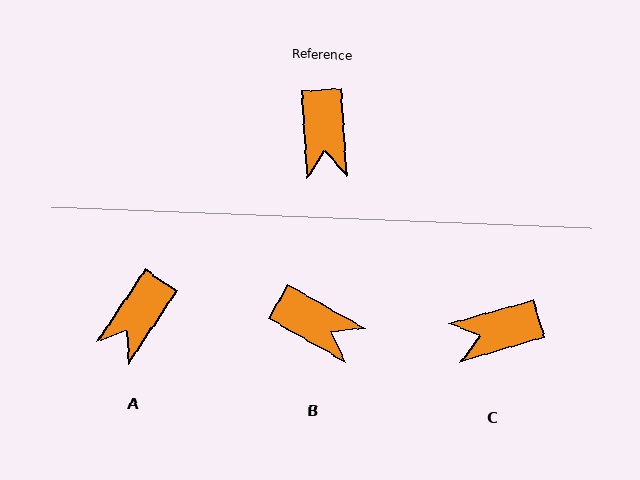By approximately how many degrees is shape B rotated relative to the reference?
Approximately 57 degrees counter-clockwise.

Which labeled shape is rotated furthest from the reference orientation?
C, about 77 degrees away.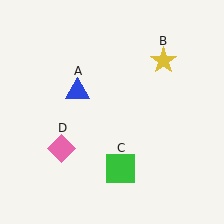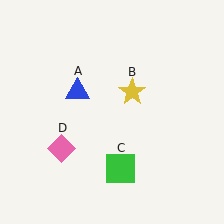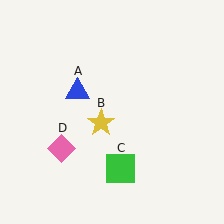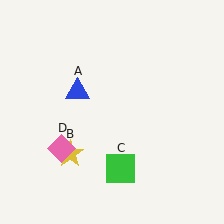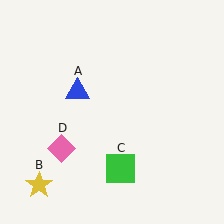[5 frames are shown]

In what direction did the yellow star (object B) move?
The yellow star (object B) moved down and to the left.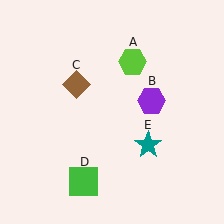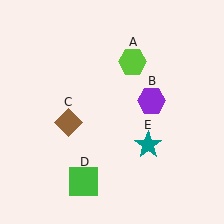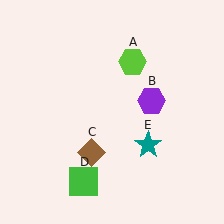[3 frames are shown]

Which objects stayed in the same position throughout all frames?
Lime hexagon (object A) and purple hexagon (object B) and green square (object D) and teal star (object E) remained stationary.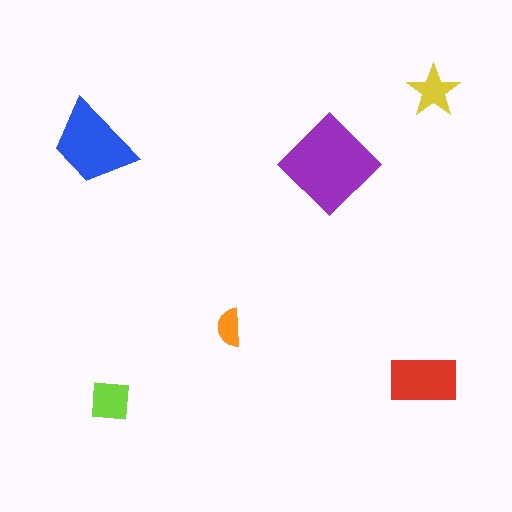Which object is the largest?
The purple diamond.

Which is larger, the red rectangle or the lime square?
The red rectangle.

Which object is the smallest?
The orange semicircle.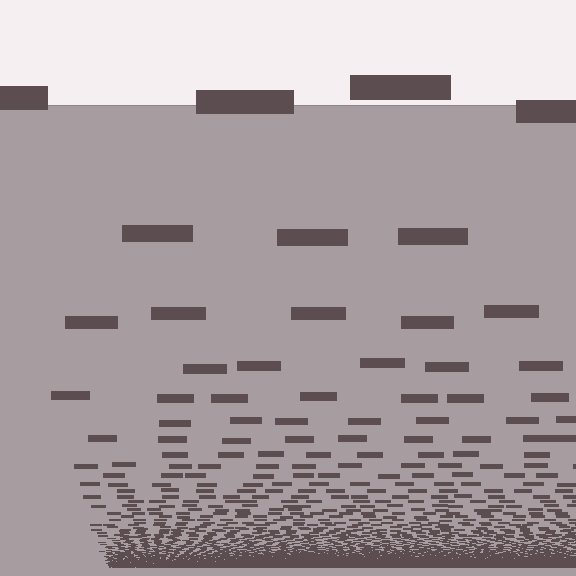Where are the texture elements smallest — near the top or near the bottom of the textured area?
Near the bottom.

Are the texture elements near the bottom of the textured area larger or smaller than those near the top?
Smaller. The gradient is inverted — elements near the bottom are smaller and denser.